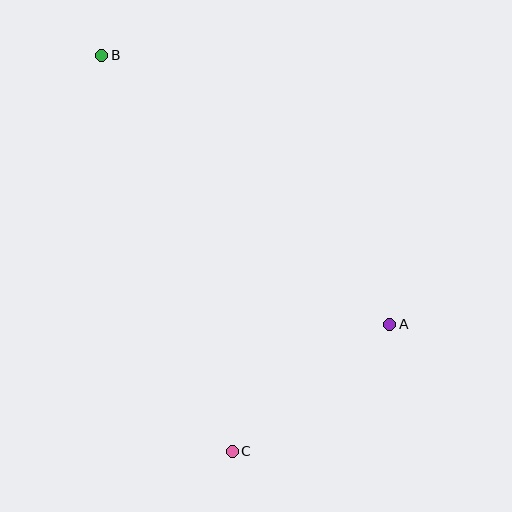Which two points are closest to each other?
Points A and C are closest to each other.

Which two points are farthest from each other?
Points B and C are farthest from each other.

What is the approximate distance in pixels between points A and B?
The distance between A and B is approximately 394 pixels.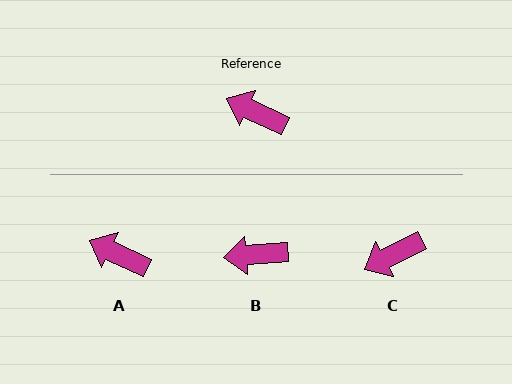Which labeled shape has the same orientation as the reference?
A.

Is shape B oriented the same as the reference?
No, it is off by about 30 degrees.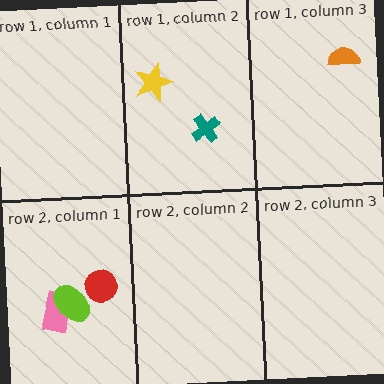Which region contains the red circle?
The row 2, column 1 region.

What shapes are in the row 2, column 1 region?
The red circle, the pink rectangle, the lime ellipse.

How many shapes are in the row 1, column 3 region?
1.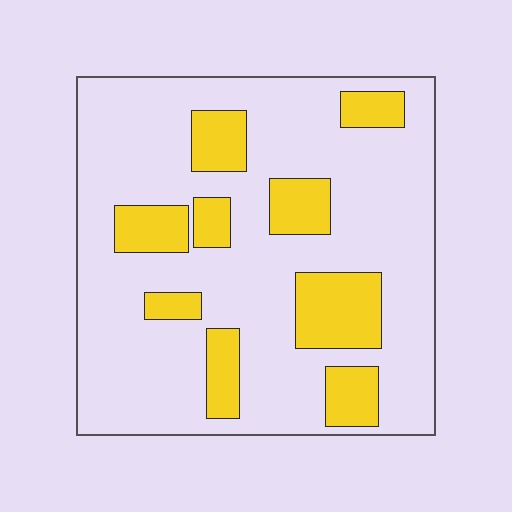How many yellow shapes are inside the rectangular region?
9.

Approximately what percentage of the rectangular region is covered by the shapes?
Approximately 25%.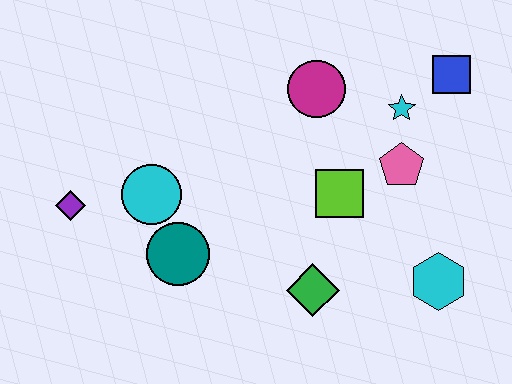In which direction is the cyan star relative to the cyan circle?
The cyan star is to the right of the cyan circle.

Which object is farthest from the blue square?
The purple diamond is farthest from the blue square.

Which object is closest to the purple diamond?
The cyan circle is closest to the purple diamond.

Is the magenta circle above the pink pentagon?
Yes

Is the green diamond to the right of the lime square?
No